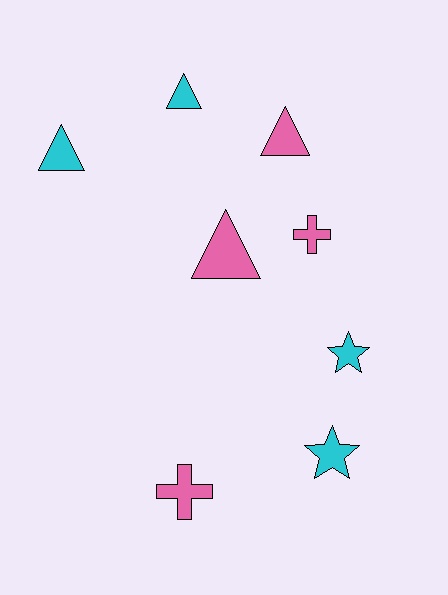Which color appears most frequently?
Pink, with 4 objects.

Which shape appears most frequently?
Triangle, with 4 objects.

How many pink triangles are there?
There are 2 pink triangles.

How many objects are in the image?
There are 8 objects.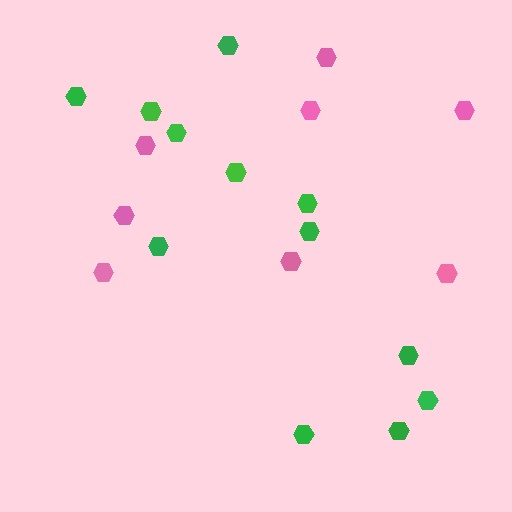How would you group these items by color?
There are 2 groups: one group of green hexagons (12) and one group of pink hexagons (8).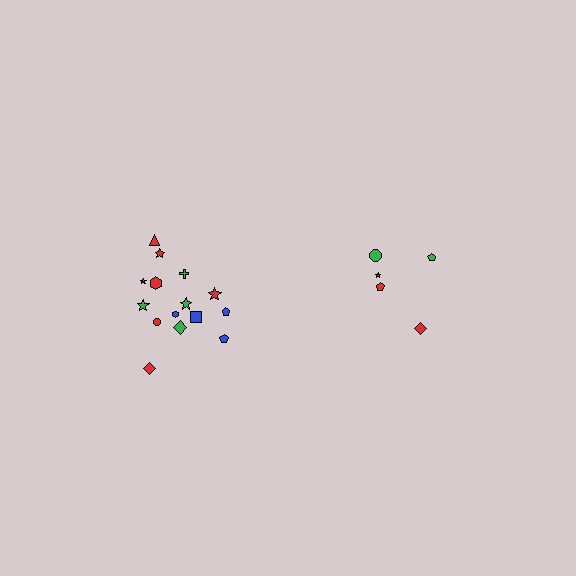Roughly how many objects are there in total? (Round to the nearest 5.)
Roughly 20 objects in total.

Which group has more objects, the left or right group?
The left group.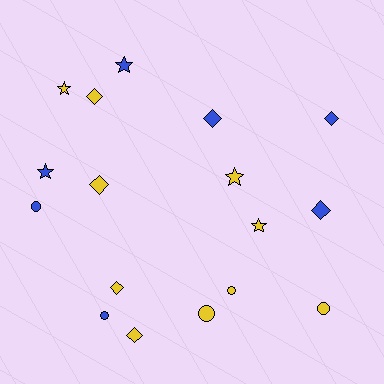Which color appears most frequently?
Yellow, with 10 objects.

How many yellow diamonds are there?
There are 4 yellow diamonds.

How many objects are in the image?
There are 17 objects.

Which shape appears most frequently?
Diamond, with 7 objects.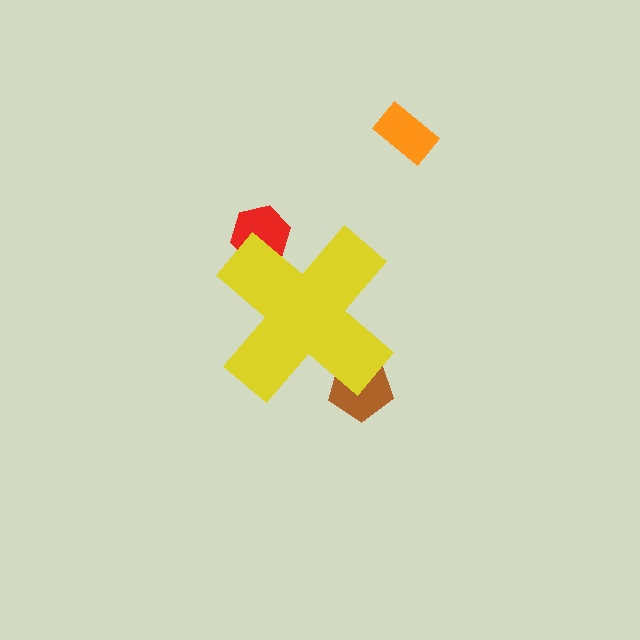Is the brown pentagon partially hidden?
Yes, the brown pentagon is partially hidden behind the yellow cross.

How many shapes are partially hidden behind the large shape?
2 shapes are partially hidden.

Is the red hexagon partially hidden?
Yes, the red hexagon is partially hidden behind the yellow cross.